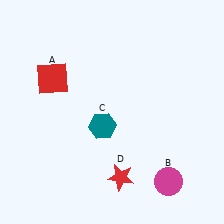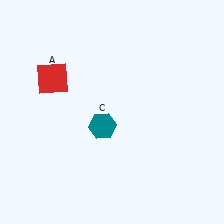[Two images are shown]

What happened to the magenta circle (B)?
The magenta circle (B) was removed in Image 2. It was in the bottom-right area of Image 1.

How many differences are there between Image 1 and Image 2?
There are 2 differences between the two images.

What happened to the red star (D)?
The red star (D) was removed in Image 2. It was in the bottom-right area of Image 1.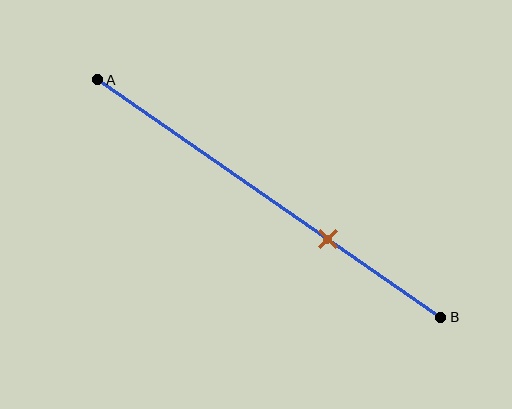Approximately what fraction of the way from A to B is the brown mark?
The brown mark is approximately 65% of the way from A to B.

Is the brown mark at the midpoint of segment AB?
No, the mark is at about 65% from A, not at the 50% midpoint.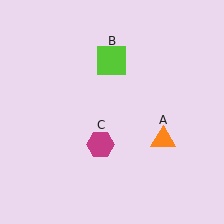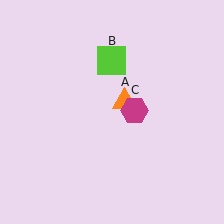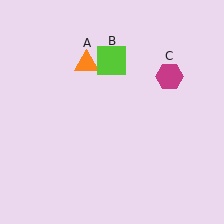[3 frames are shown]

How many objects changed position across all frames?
2 objects changed position: orange triangle (object A), magenta hexagon (object C).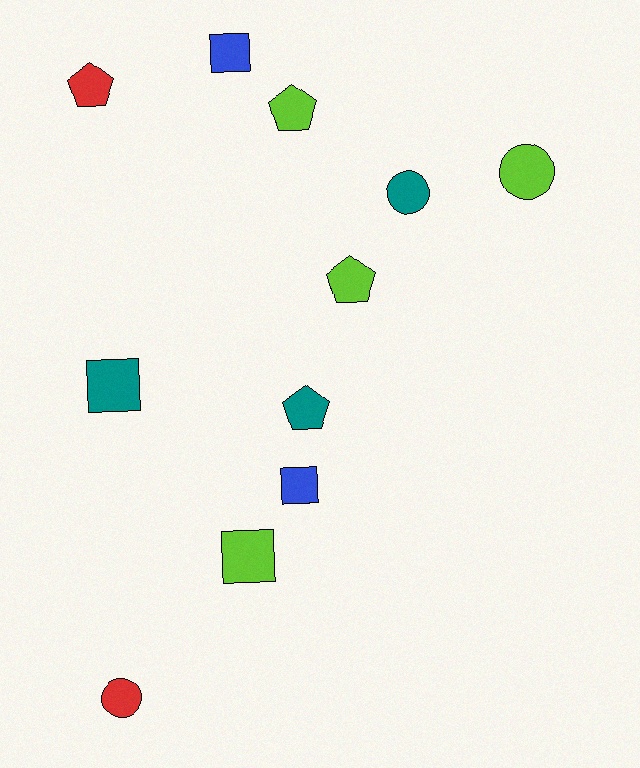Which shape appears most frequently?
Pentagon, with 4 objects.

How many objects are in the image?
There are 11 objects.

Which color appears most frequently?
Lime, with 4 objects.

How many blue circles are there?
There are no blue circles.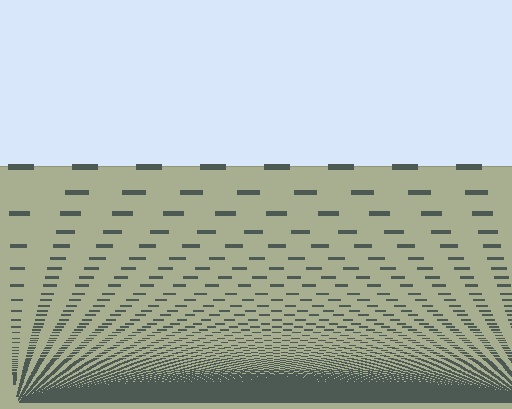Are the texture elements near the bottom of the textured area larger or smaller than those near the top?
Smaller. The gradient is inverted — elements near the bottom are smaller and denser.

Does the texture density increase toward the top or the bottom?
Density increases toward the bottom.